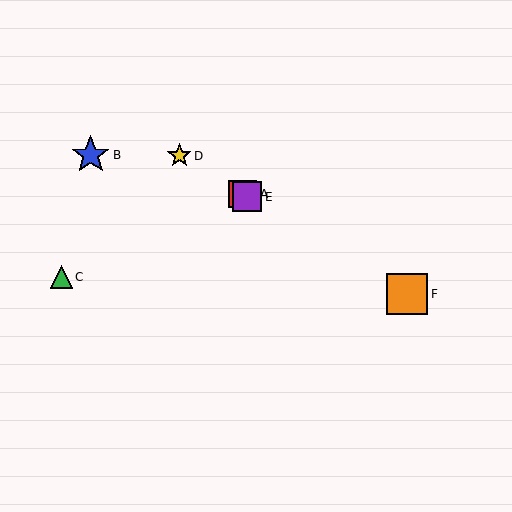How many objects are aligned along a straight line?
4 objects (A, D, E, F) are aligned along a straight line.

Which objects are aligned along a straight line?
Objects A, D, E, F are aligned along a straight line.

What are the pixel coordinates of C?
Object C is at (61, 277).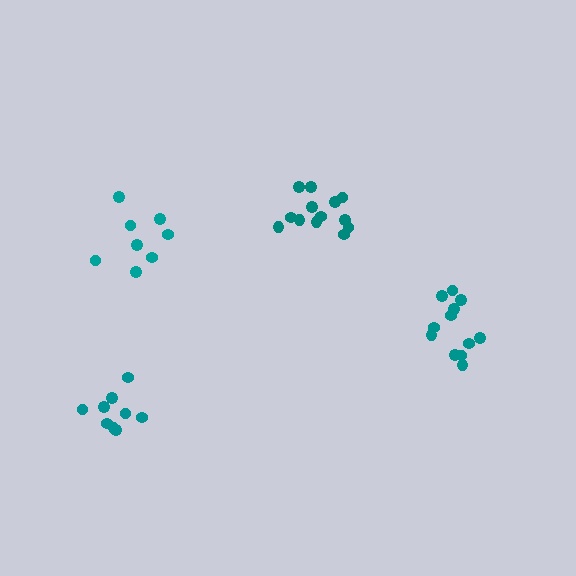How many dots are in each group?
Group 1: 9 dots, Group 2: 13 dots, Group 3: 12 dots, Group 4: 8 dots (42 total).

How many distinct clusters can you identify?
There are 4 distinct clusters.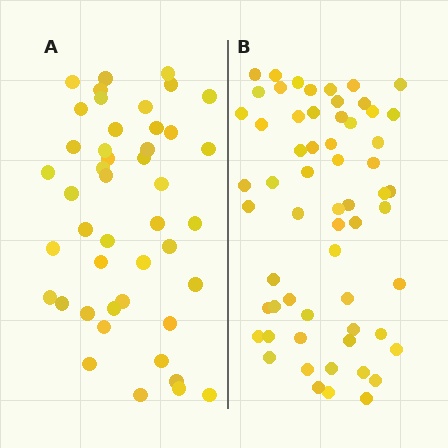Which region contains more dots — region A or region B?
Region B (the right region) has more dots.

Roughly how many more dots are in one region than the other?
Region B has approximately 15 more dots than region A.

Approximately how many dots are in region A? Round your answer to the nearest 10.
About 40 dots. (The exact count is 45, which rounds to 40.)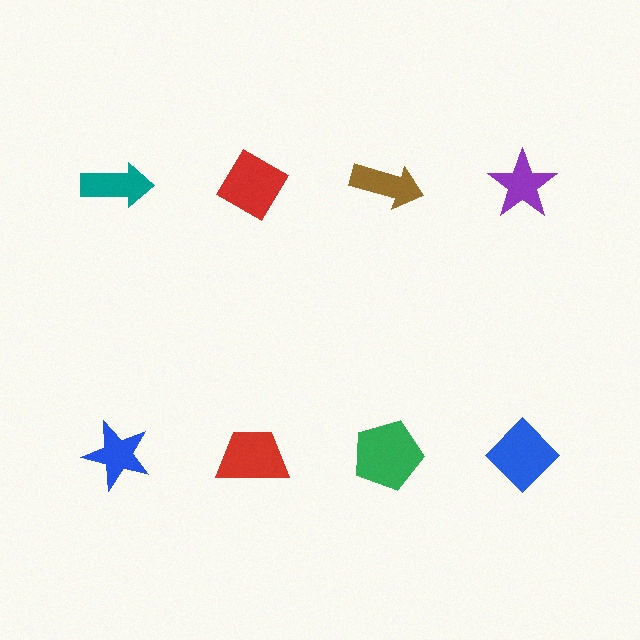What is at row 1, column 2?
A red diamond.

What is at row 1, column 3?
A brown arrow.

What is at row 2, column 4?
A blue diamond.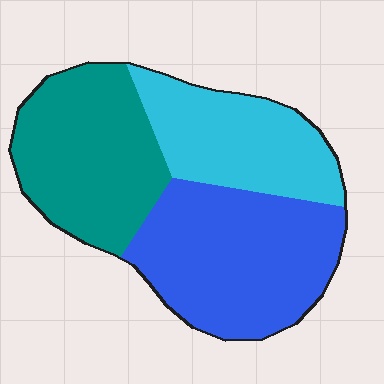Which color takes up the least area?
Cyan, at roughly 25%.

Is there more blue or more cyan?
Blue.